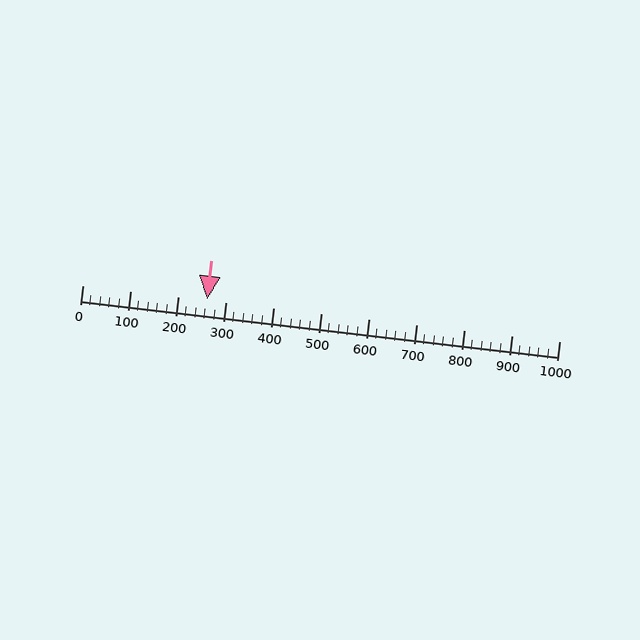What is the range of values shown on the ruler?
The ruler shows values from 0 to 1000.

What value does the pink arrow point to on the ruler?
The pink arrow points to approximately 262.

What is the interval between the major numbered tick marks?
The major tick marks are spaced 100 units apart.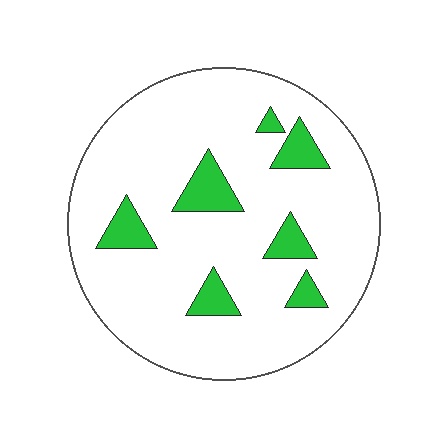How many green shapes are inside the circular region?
7.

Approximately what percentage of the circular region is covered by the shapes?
Approximately 15%.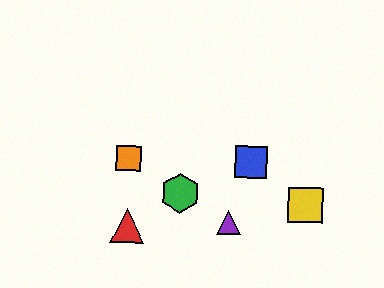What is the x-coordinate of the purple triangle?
The purple triangle is at x≈229.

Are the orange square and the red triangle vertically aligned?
Yes, both are at x≈129.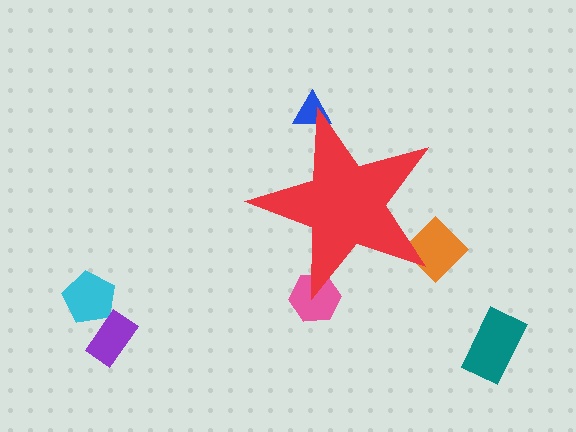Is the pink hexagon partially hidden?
Yes, the pink hexagon is partially hidden behind the red star.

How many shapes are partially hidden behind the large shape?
3 shapes are partially hidden.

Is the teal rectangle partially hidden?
No, the teal rectangle is fully visible.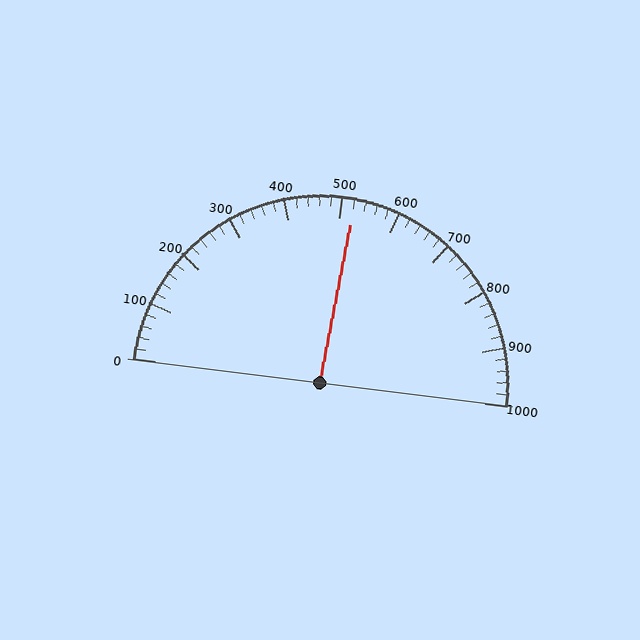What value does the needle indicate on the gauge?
The needle indicates approximately 520.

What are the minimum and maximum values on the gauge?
The gauge ranges from 0 to 1000.